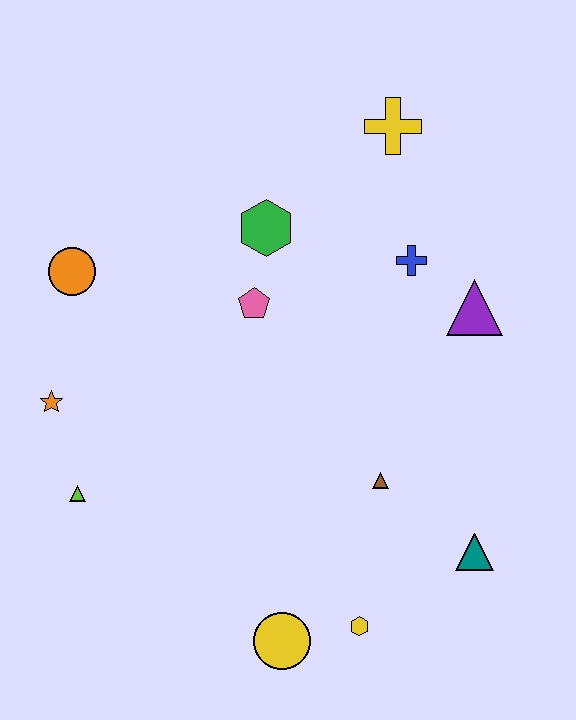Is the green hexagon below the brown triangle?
No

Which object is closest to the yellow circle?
The yellow hexagon is closest to the yellow circle.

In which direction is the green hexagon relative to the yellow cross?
The green hexagon is to the left of the yellow cross.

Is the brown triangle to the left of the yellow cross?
Yes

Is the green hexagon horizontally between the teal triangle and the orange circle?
Yes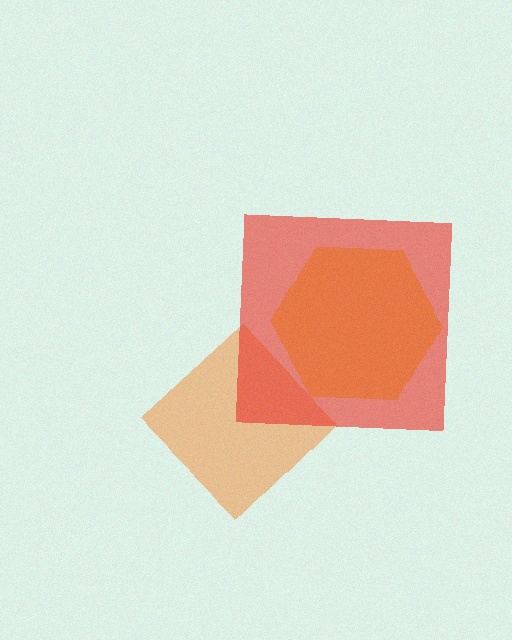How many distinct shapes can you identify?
There are 3 distinct shapes: an orange diamond, a yellow hexagon, a red square.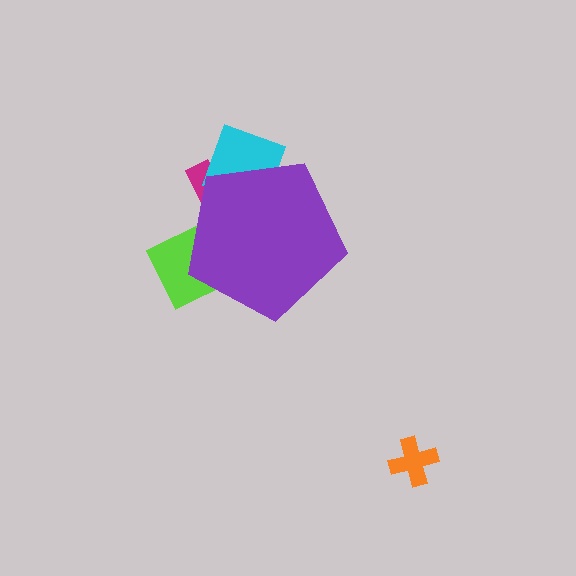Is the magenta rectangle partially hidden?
Yes, the magenta rectangle is partially hidden behind the purple pentagon.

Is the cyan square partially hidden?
Yes, the cyan square is partially hidden behind the purple pentagon.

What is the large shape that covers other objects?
A purple pentagon.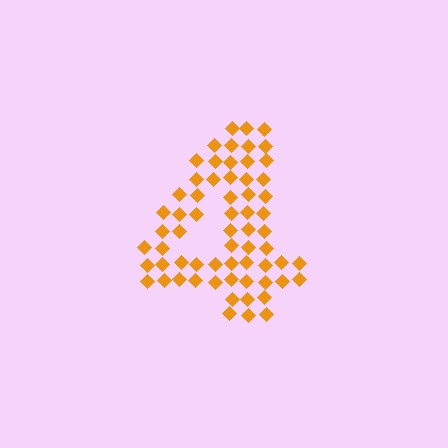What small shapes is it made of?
It is made of small diamonds.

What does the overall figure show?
The overall figure shows the digit 4.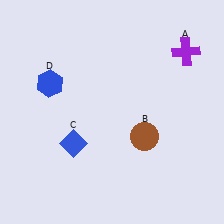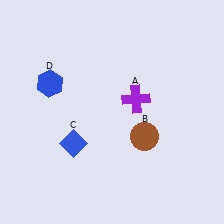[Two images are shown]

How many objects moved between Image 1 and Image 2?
1 object moved between the two images.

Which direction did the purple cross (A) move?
The purple cross (A) moved left.